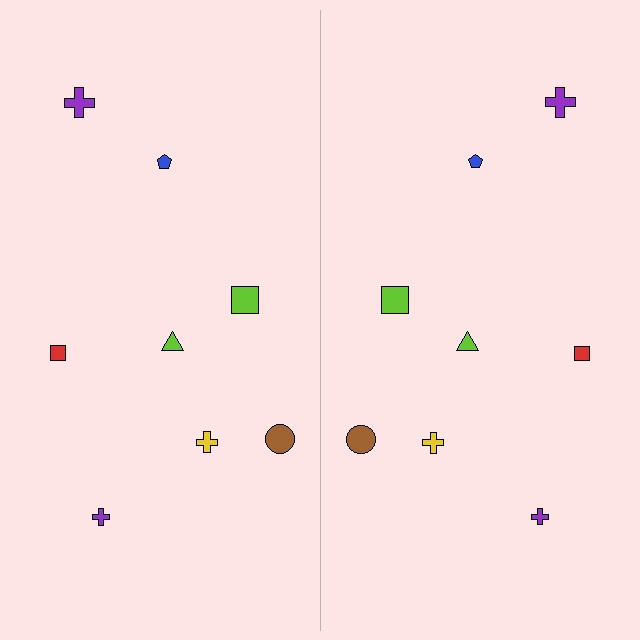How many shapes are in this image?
There are 16 shapes in this image.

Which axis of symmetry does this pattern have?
The pattern has a vertical axis of symmetry running through the center of the image.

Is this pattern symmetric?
Yes, this pattern has bilateral (reflection) symmetry.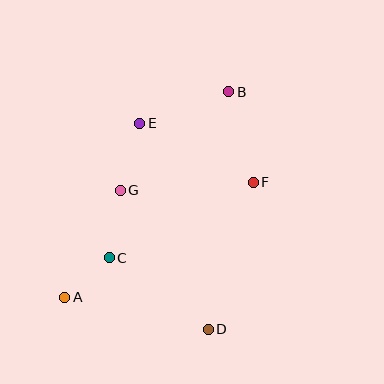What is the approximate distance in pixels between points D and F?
The distance between D and F is approximately 154 pixels.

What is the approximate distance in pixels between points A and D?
The distance between A and D is approximately 147 pixels.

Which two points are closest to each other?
Points A and C are closest to each other.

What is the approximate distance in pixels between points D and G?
The distance between D and G is approximately 165 pixels.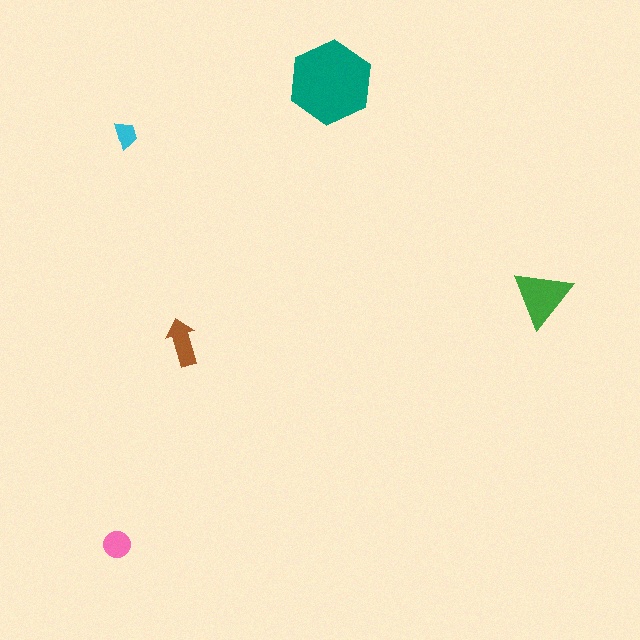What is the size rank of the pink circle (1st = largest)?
4th.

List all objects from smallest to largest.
The cyan trapezoid, the pink circle, the brown arrow, the green triangle, the teal hexagon.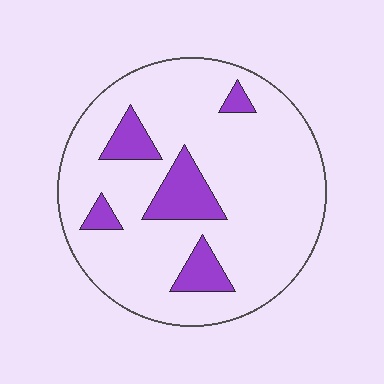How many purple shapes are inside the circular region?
5.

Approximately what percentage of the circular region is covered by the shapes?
Approximately 15%.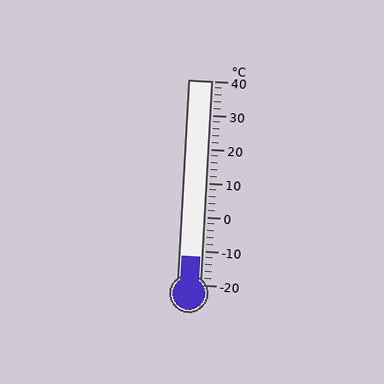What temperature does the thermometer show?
The thermometer shows approximately -12°C.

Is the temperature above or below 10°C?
The temperature is below 10°C.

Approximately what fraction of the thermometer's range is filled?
The thermometer is filled to approximately 15% of its range.